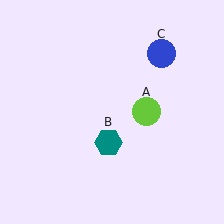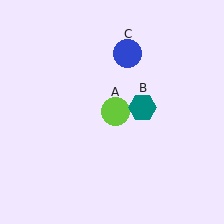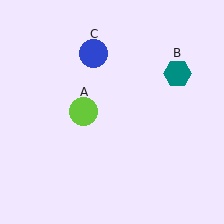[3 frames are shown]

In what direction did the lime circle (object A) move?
The lime circle (object A) moved left.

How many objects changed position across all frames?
3 objects changed position: lime circle (object A), teal hexagon (object B), blue circle (object C).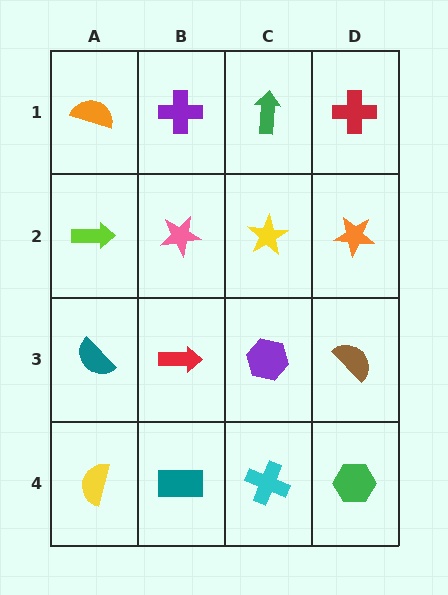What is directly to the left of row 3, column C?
A red arrow.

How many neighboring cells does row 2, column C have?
4.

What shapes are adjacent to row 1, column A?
A lime arrow (row 2, column A), a purple cross (row 1, column B).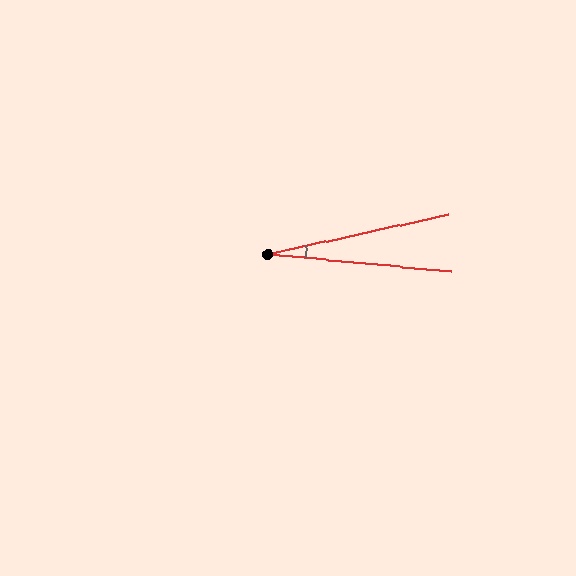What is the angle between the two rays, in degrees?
Approximately 18 degrees.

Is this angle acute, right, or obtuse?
It is acute.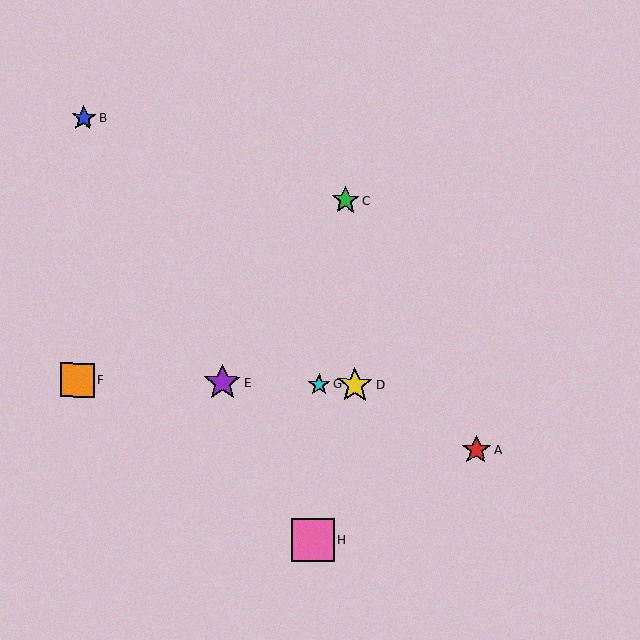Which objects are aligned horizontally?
Objects D, E, F, G are aligned horizontally.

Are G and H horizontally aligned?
No, G is at y≈384 and H is at y≈540.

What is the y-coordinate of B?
Object B is at y≈118.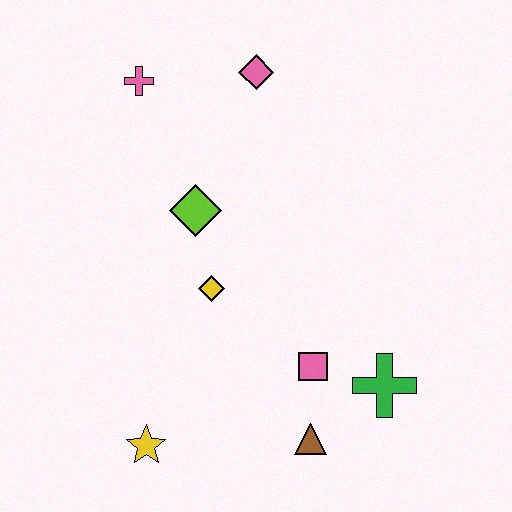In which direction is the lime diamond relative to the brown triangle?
The lime diamond is above the brown triangle.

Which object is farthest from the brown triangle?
The pink cross is farthest from the brown triangle.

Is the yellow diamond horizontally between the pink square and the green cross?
No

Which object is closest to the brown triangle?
The pink square is closest to the brown triangle.